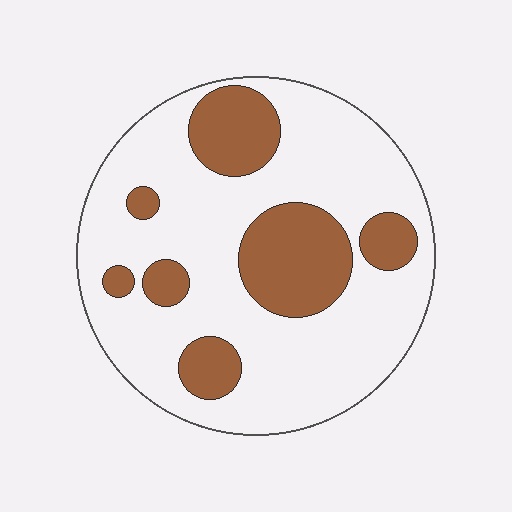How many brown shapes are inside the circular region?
7.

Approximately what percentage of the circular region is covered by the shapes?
Approximately 25%.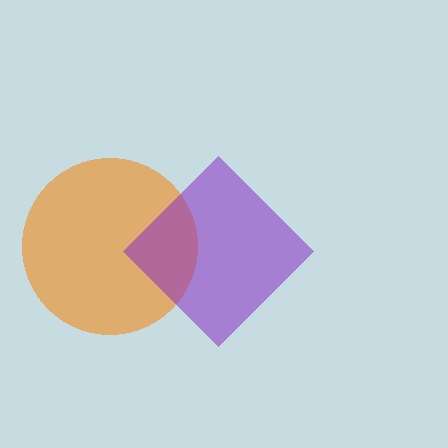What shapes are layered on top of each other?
The layered shapes are: an orange circle, a purple diamond.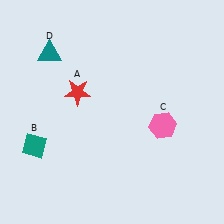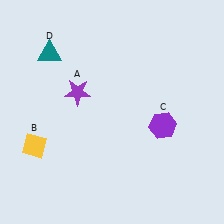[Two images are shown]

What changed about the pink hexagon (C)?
In Image 1, C is pink. In Image 2, it changed to purple.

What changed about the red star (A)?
In Image 1, A is red. In Image 2, it changed to purple.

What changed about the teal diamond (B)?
In Image 1, B is teal. In Image 2, it changed to yellow.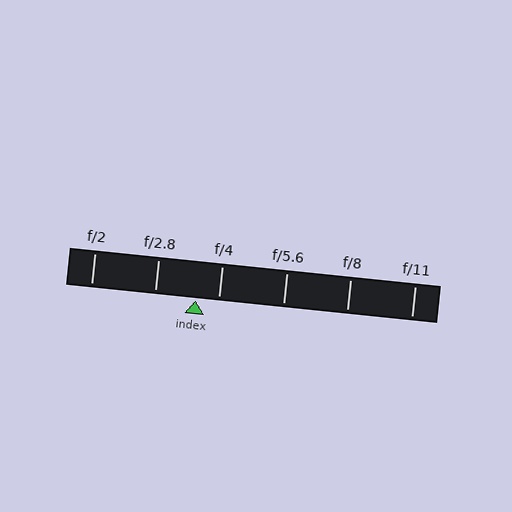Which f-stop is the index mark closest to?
The index mark is closest to f/4.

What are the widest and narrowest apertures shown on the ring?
The widest aperture shown is f/2 and the narrowest is f/11.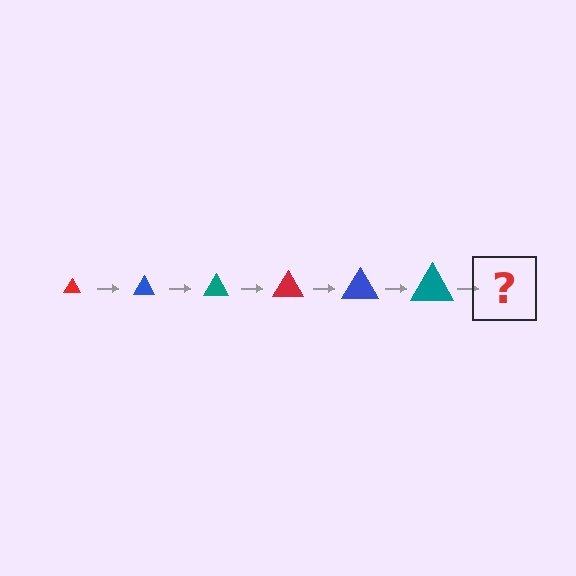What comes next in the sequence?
The next element should be a red triangle, larger than the previous one.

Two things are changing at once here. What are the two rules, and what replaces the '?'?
The two rules are that the triangle grows larger each step and the color cycles through red, blue, and teal. The '?' should be a red triangle, larger than the previous one.